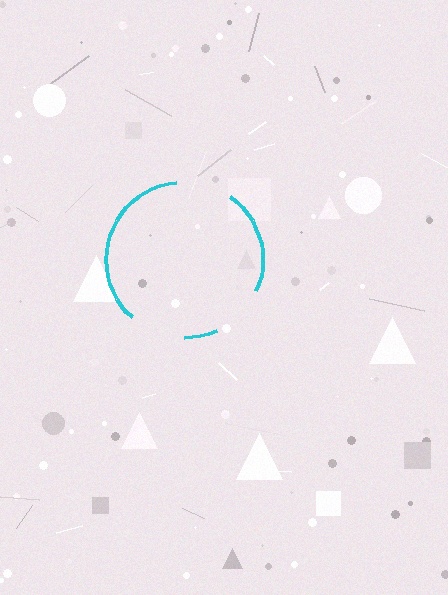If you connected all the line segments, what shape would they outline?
They would outline a circle.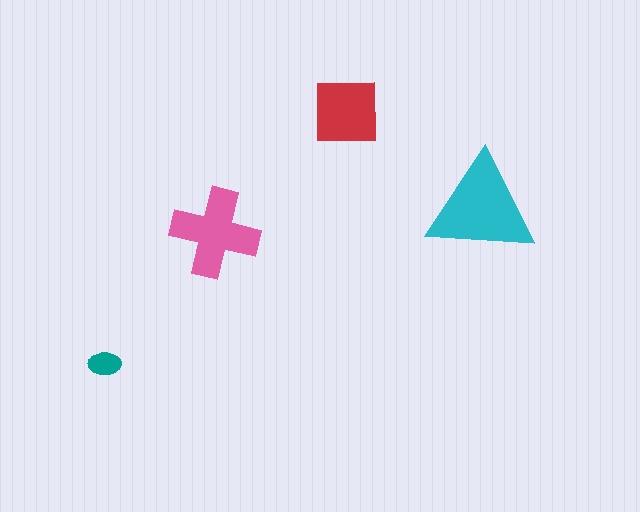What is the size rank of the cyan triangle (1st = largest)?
1st.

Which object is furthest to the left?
The teal ellipse is leftmost.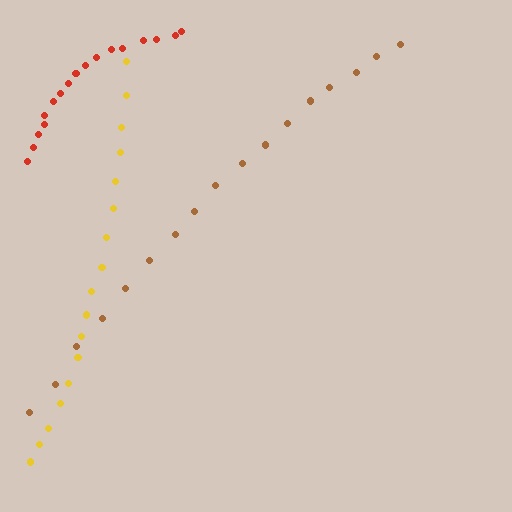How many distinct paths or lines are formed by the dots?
There are 3 distinct paths.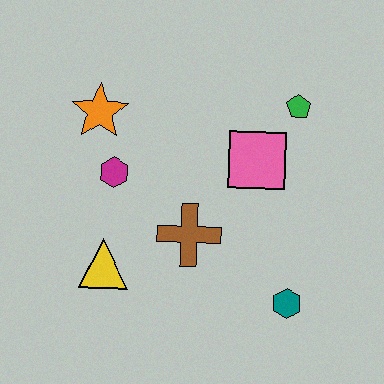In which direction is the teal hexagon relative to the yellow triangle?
The teal hexagon is to the right of the yellow triangle.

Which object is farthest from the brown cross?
The green pentagon is farthest from the brown cross.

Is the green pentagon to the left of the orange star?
No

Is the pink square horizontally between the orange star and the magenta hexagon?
No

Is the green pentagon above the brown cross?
Yes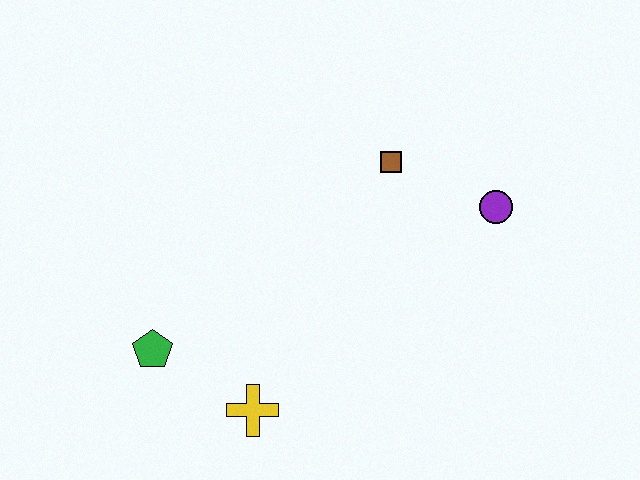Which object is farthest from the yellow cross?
The purple circle is farthest from the yellow cross.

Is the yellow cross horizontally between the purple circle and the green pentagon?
Yes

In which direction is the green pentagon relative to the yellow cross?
The green pentagon is to the left of the yellow cross.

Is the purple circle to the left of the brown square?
No